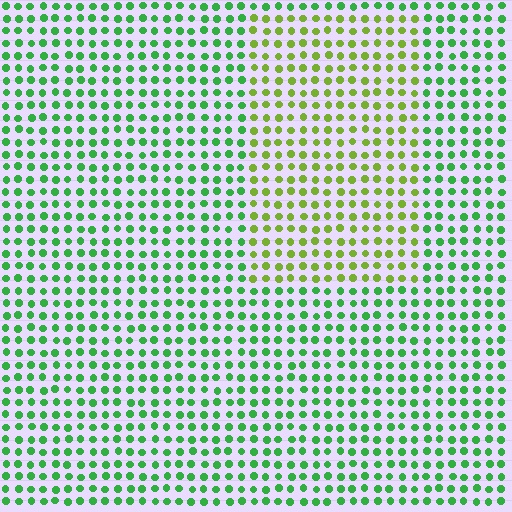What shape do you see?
I see a rectangle.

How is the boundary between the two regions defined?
The boundary is defined purely by a slight shift in hue (about 40 degrees). Spacing, size, and orientation are identical on both sides.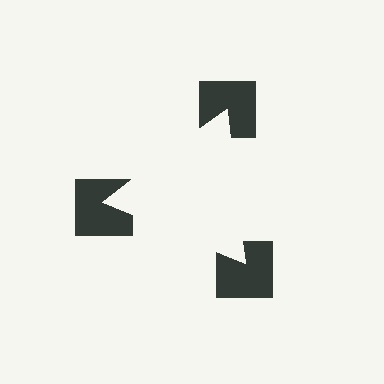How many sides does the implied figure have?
3 sides.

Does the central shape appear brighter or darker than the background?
It typically appears slightly brighter than the background, even though no actual brightness change is drawn.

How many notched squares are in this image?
There are 3 — one at each vertex of the illusory triangle.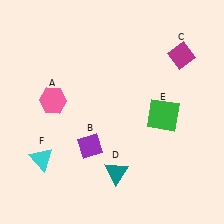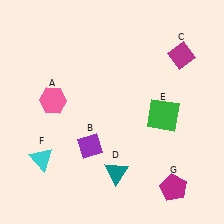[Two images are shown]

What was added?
A magenta pentagon (G) was added in Image 2.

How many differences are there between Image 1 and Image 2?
There is 1 difference between the two images.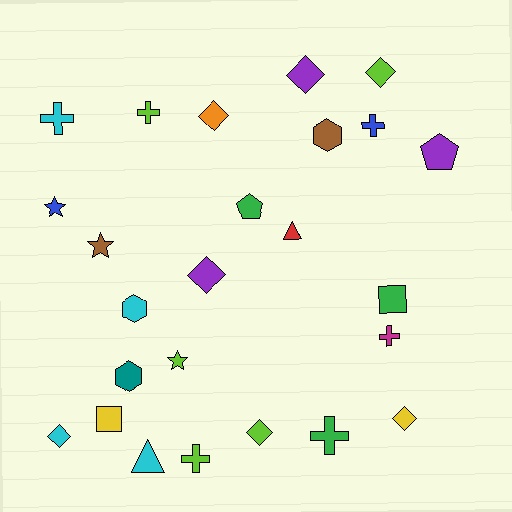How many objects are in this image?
There are 25 objects.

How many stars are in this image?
There are 3 stars.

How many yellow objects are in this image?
There are 2 yellow objects.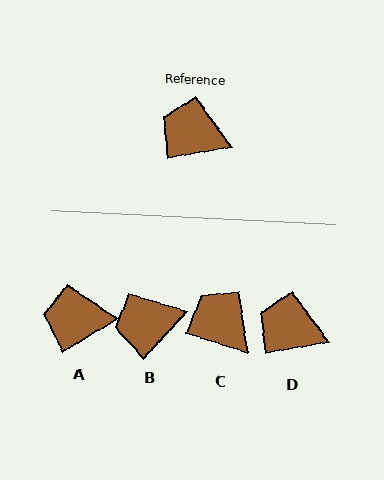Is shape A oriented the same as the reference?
No, it is off by about 21 degrees.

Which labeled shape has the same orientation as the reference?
D.